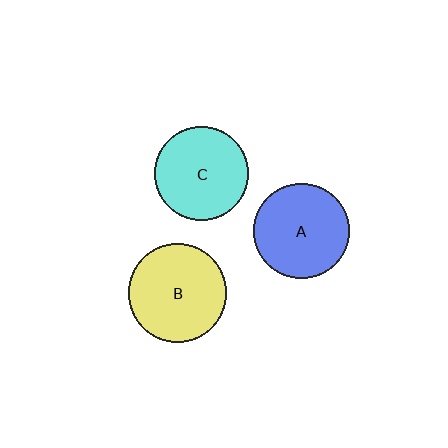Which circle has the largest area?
Circle B (yellow).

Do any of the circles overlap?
No, none of the circles overlap.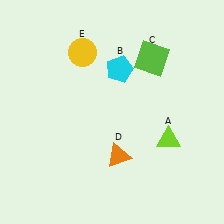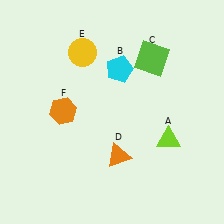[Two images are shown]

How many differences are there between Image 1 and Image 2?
There is 1 difference between the two images.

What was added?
An orange hexagon (F) was added in Image 2.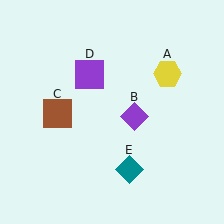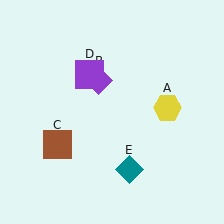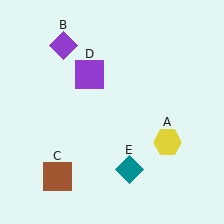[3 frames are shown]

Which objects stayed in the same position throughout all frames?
Purple square (object D) and teal diamond (object E) remained stationary.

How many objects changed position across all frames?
3 objects changed position: yellow hexagon (object A), purple diamond (object B), brown square (object C).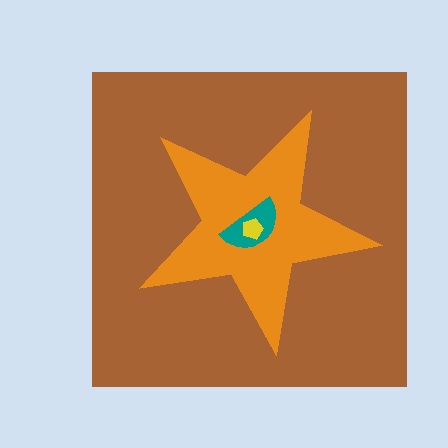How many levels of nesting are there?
4.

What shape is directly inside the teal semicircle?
The yellow pentagon.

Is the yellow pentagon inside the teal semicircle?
Yes.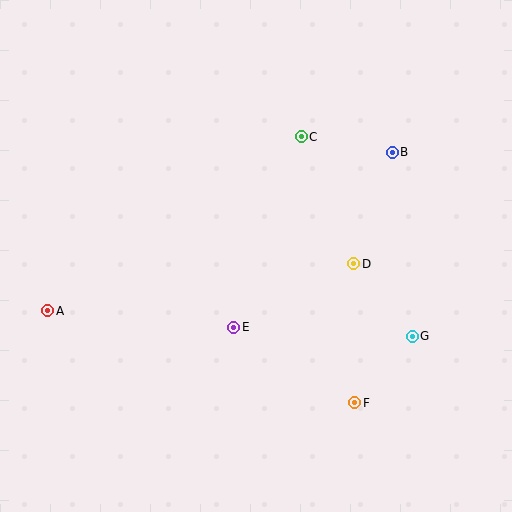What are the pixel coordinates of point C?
Point C is at (301, 136).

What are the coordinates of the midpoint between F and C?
The midpoint between F and C is at (328, 270).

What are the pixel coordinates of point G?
Point G is at (412, 336).